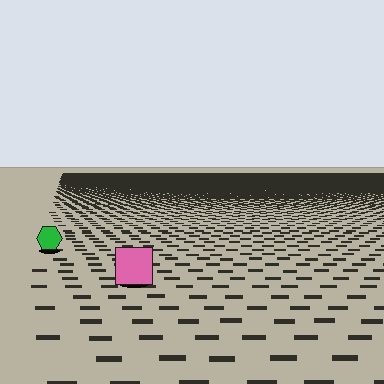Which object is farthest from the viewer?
The green hexagon is farthest from the viewer. It appears smaller and the ground texture around it is denser.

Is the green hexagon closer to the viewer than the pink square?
No. The pink square is closer — you can tell from the texture gradient: the ground texture is coarser near it.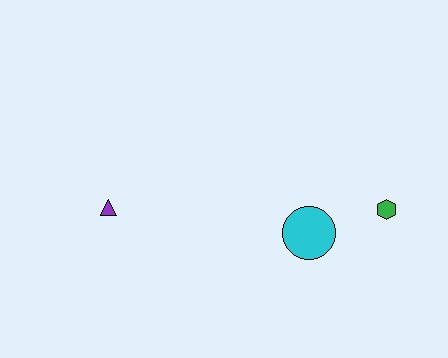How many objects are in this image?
There are 3 objects.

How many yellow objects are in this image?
There are no yellow objects.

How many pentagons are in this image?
There are no pentagons.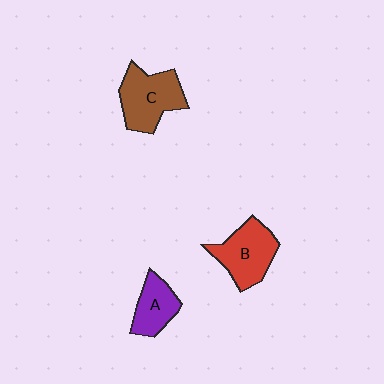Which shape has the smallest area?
Shape A (purple).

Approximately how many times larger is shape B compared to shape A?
Approximately 1.4 times.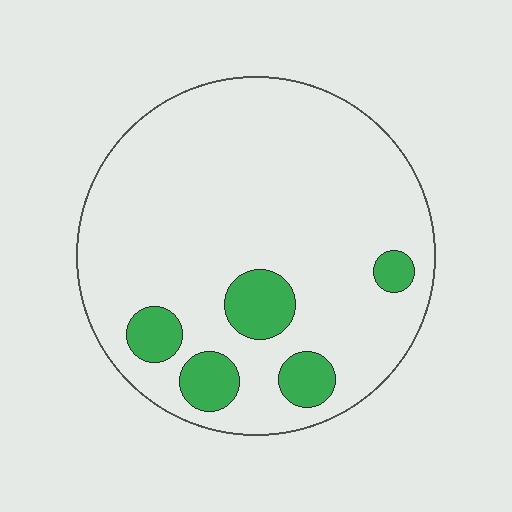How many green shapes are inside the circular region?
5.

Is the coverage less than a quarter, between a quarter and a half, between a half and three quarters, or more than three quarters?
Less than a quarter.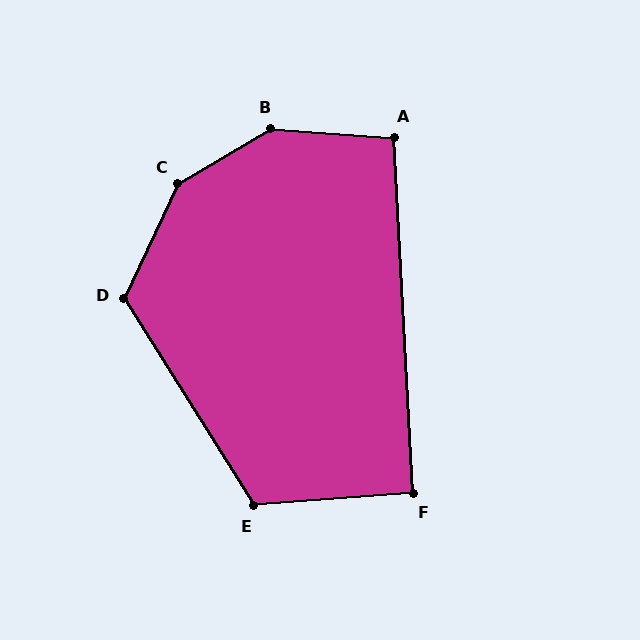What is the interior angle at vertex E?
Approximately 118 degrees (obtuse).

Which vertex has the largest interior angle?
B, at approximately 146 degrees.